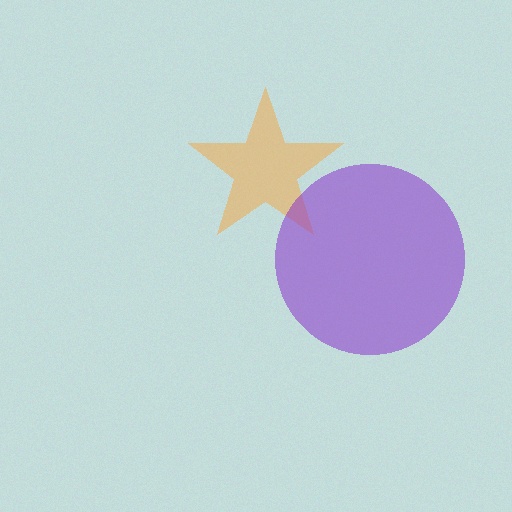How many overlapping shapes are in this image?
There are 2 overlapping shapes in the image.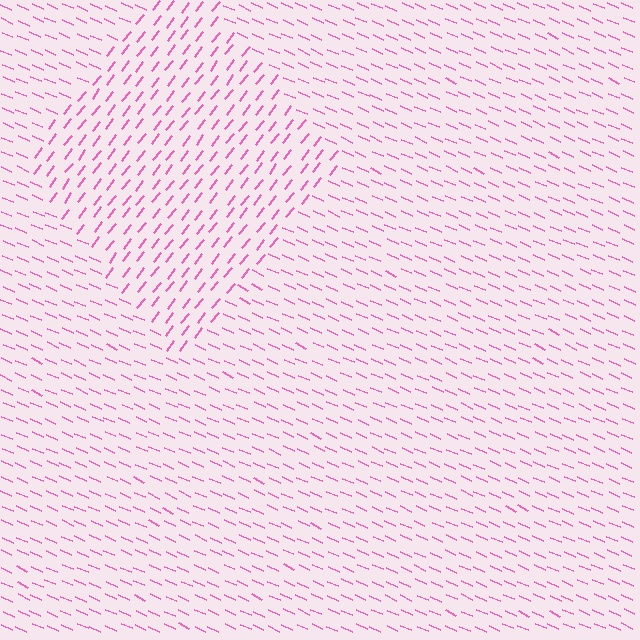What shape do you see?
I see a diamond.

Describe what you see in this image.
The image is filled with small pink line segments. A diamond region in the image has lines oriented differently from the surrounding lines, creating a visible texture boundary.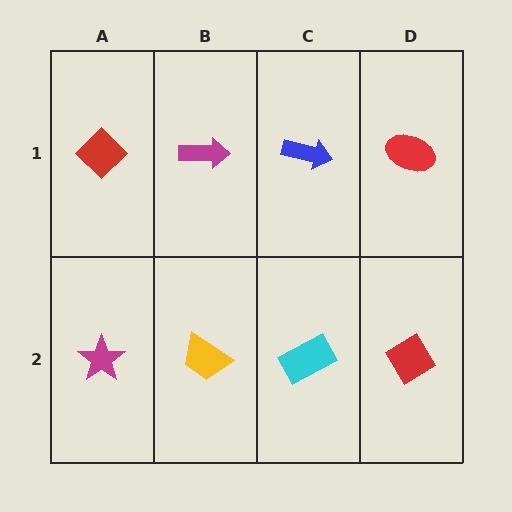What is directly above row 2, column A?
A red diamond.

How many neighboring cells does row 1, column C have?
3.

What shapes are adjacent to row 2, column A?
A red diamond (row 1, column A), a yellow trapezoid (row 2, column B).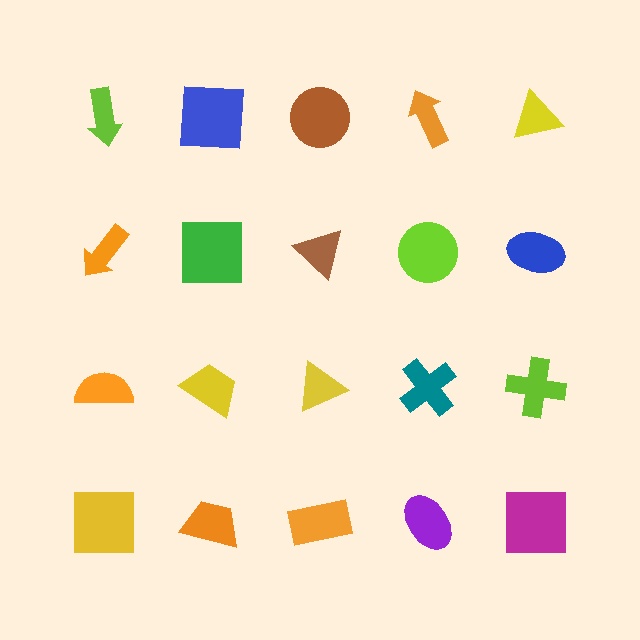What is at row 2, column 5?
A blue ellipse.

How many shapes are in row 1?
5 shapes.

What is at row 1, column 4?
An orange arrow.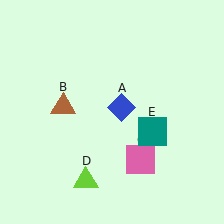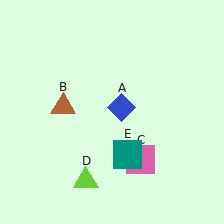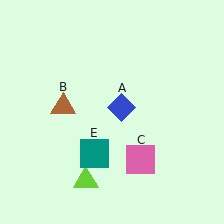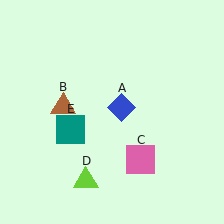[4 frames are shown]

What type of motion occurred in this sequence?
The teal square (object E) rotated clockwise around the center of the scene.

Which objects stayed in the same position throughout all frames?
Blue diamond (object A) and brown triangle (object B) and pink square (object C) and lime triangle (object D) remained stationary.